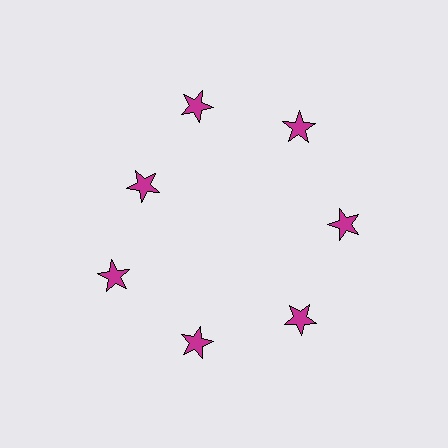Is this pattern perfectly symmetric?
No. The 7 magenta stars are arranged in a ring, but one element near the 10 o'clock position is pulled inward toward the center, breaking the 7-fold rotational symmetry.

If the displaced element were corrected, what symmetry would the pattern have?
It would have 7-fold rotational symmetry — the pattern would map onto itself every 51 degrees.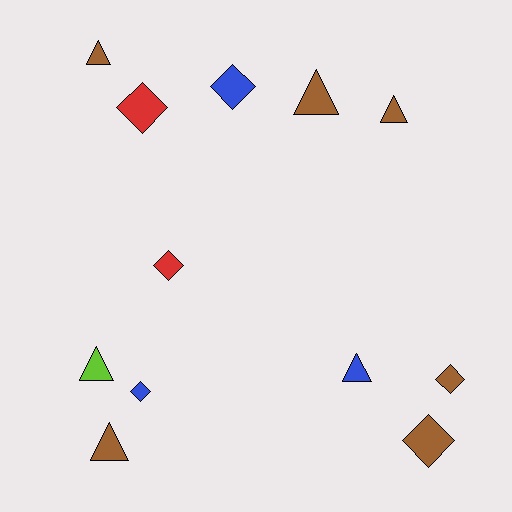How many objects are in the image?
There are 12 objects.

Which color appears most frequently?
Brown, with 6 objects.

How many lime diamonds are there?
There are no lime diamonds.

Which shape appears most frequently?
Triangle, with 6 objects.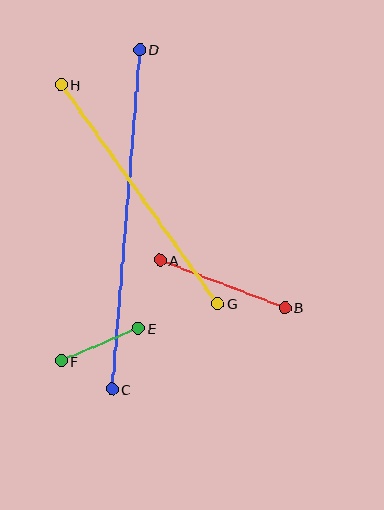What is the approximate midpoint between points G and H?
The midpoint is at approximately (139, 194) pixels.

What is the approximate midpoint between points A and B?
The midpoint is at approximately (223, 284) pixels.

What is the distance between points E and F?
The distance is approximately 84 pixels.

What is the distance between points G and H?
The distance is approximately 269 pixels.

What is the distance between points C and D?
The distance is approximately 341 pixels.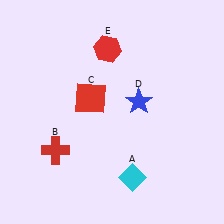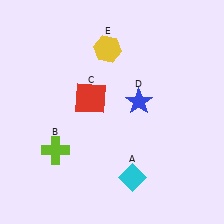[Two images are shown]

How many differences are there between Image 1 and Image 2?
There are 2 differences between the two images.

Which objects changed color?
B changed from red to lime. E changed from red to yellow.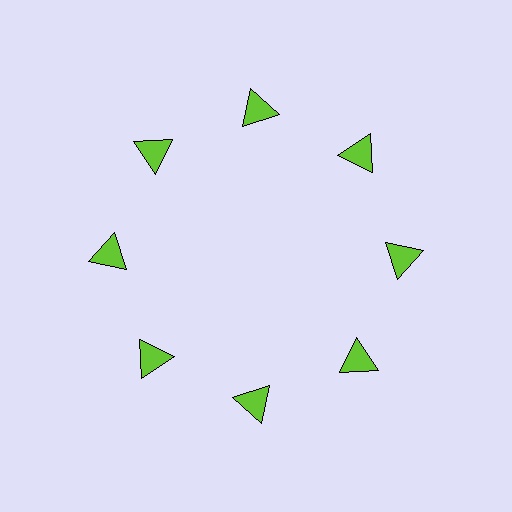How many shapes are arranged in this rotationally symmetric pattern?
There are 8 shapes, arranged in 8 groups of 1.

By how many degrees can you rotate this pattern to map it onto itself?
The pattern maps onto itself every 45 degrees of rotation.